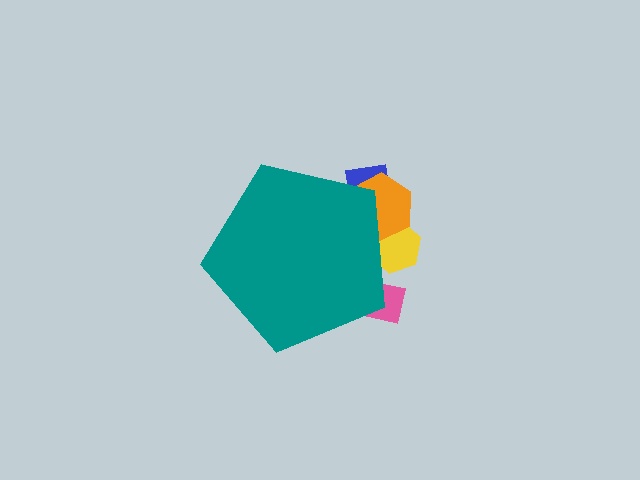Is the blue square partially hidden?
Yes, the blue square is partially hidden behind the teal pentagon.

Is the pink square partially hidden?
Yes, the pink square is partially hidden behind the teal pentagon.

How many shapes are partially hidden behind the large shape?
4 shapes are partially hidden.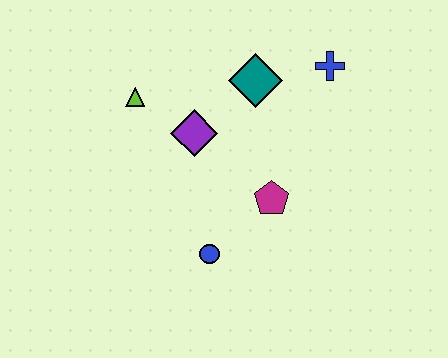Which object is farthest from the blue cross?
The blue circle is farthest from the blue cross.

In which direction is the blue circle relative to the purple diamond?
The blue circle is below the purple diamond.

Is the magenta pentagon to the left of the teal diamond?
No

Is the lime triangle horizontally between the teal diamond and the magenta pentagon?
No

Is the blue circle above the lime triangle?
No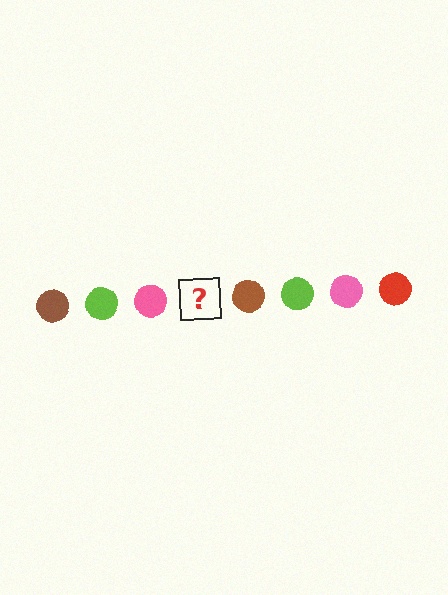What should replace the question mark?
The question mark should be replaced with a red circle.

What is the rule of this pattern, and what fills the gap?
The rule is that the pattern cycles through brown, lime, pink, red circles. The gap should be filled with a red circle.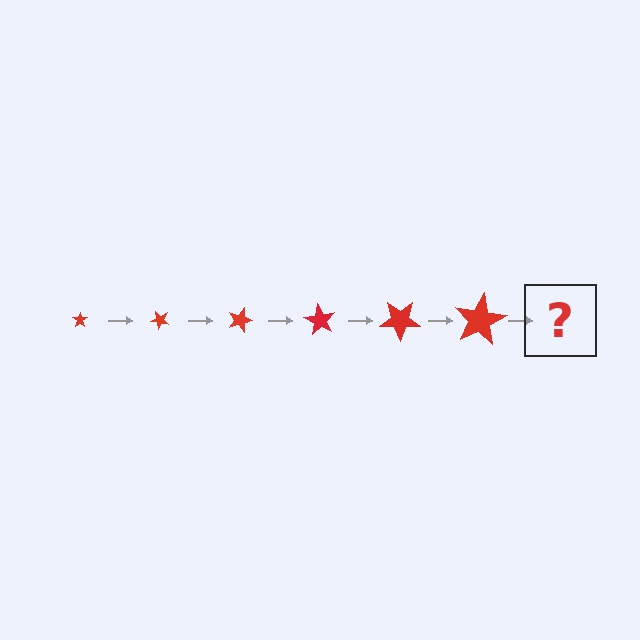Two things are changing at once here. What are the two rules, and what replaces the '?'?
The two rules are that the star grows larger each step and it rotates 45 degrees each step. The '?' should be a star, larger than the previous one and rotated 270 degrees from the start.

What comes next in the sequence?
The next element should be a star, larger than the previous one and rotated 270 degrees from the start.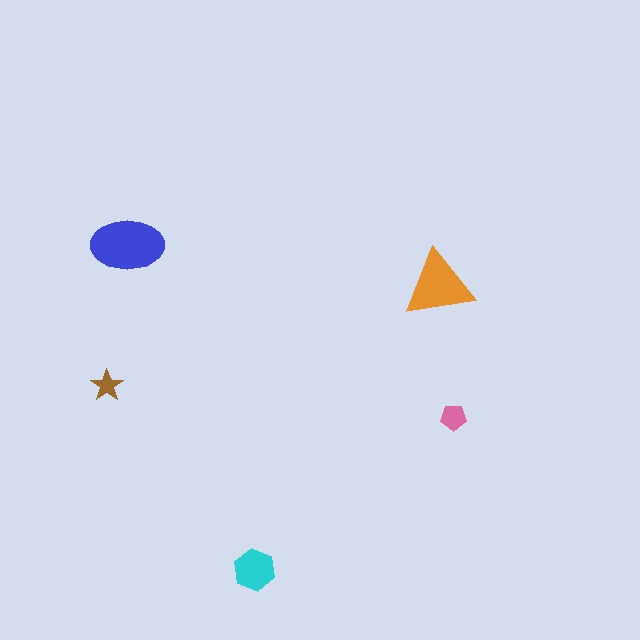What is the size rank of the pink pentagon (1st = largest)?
4th.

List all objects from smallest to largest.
The brown star, the pink pentagon, the cyan hexagon, the orange triangle, the blue ellipse.